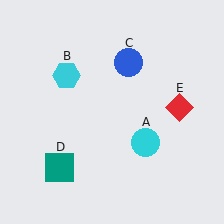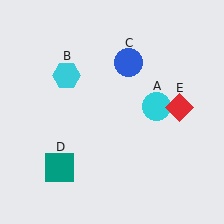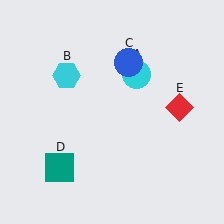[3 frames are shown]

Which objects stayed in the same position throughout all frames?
Cyan hexagon (object B) and blue circle (object C) and teal square (object D) and red diamond (object E) remained stationary.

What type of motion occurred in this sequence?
The cyan circle (object A) rotated counterclockwise around the center of the scene.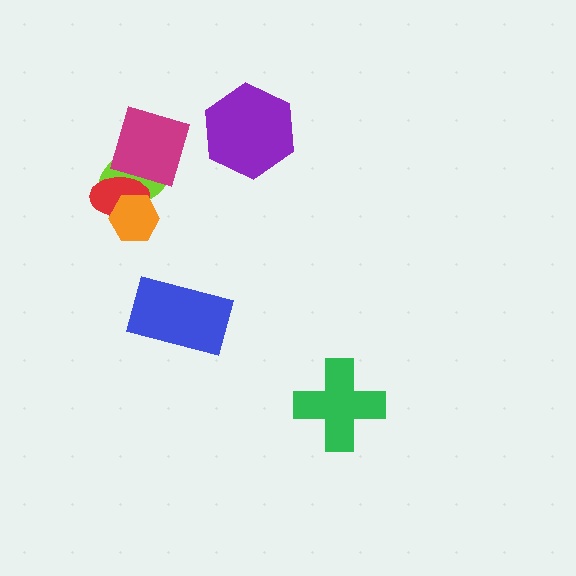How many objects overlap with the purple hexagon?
0 objects overlap with the purple hexagon.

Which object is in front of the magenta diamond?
The red ellipse is in front of the magenta diamond.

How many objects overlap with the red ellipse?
3 objects overlap with the red ellipse.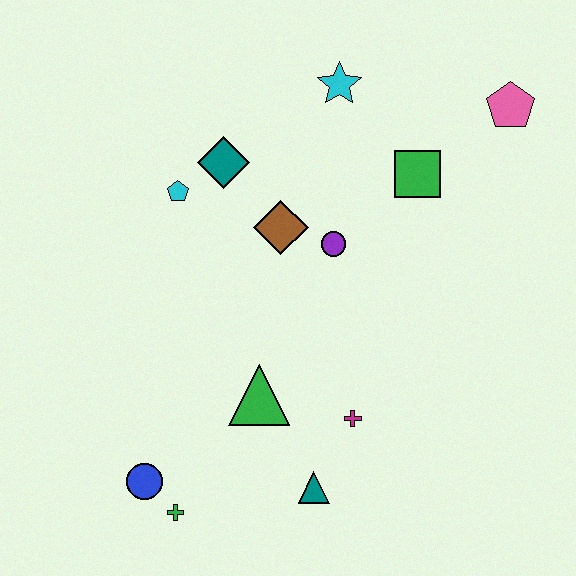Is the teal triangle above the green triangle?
No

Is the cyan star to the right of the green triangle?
Yes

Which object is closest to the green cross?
The blue circle is closest to the green cross.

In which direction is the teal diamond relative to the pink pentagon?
The teal diamond is to the left of the pink pentagon.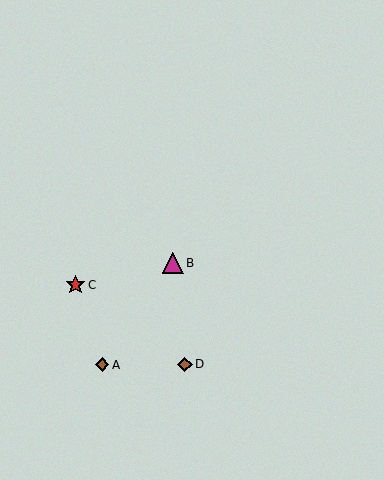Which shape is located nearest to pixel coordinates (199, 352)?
The brown diamond (labeled D) at (185, 364) is nearest to that location.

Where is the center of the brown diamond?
The center of the brown diamond is at (185, 364).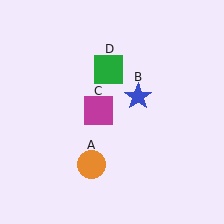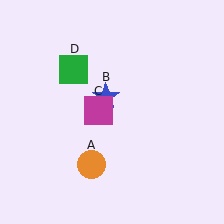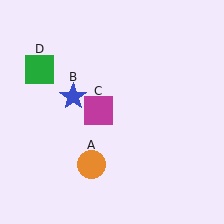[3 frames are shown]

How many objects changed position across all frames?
2 objects changed position: blue star (object B), green square (object D).